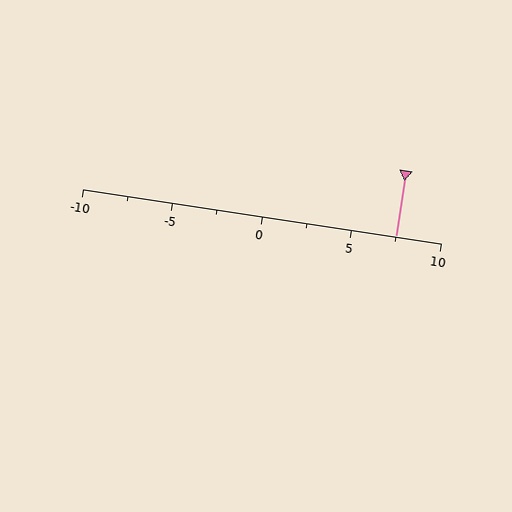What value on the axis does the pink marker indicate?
The marker indicates approximately 7.5.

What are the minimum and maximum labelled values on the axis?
The axis runs from -10 to 10.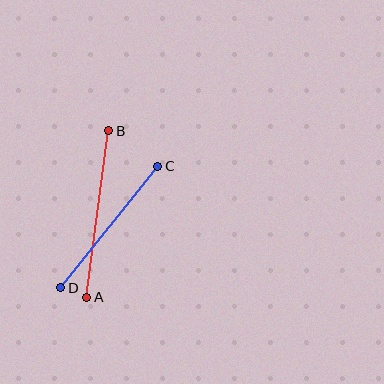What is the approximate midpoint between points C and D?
The midpoint is at approximately (109, 227) pixels.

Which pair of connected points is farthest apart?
Points A and B are farthest apart.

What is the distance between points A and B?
The distance is approximately 168 pixels.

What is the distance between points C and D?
The distance is approximately 155 pixels.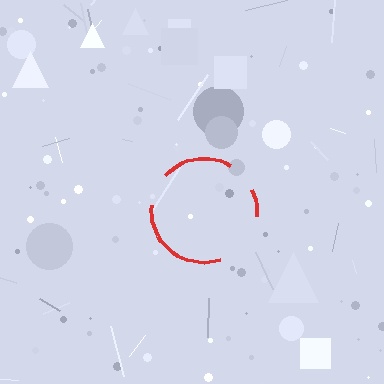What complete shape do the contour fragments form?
The contour fragments form a circle.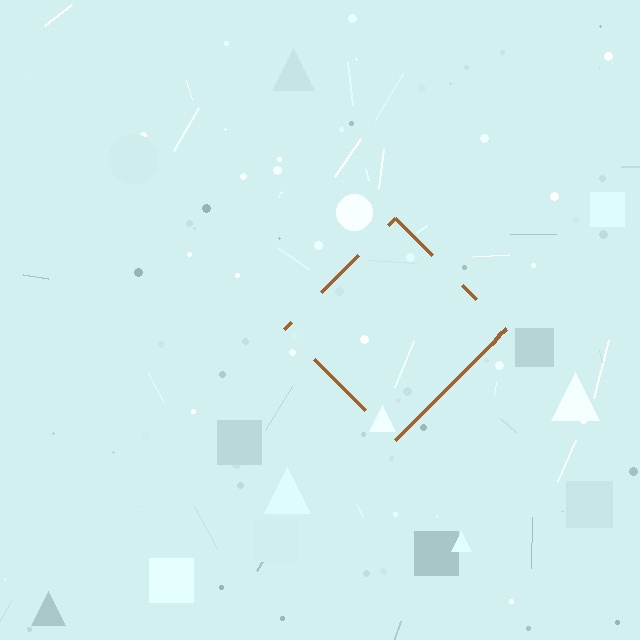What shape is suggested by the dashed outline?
The dashed outline suggests a diamond.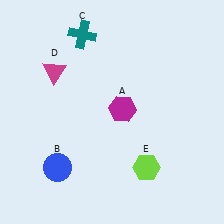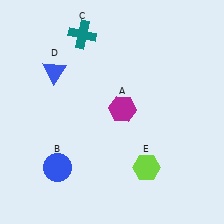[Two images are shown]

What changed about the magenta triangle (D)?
In Image 1, D is magenta. In Image 2, it changed to blue.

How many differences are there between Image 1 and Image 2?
There is 1 difference between the two images.